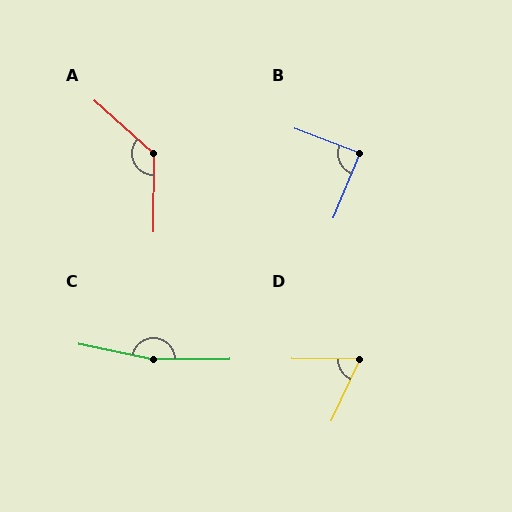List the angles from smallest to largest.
D (66°), B (89°), A (131°), C (168°).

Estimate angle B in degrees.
Approximately 89 degrees.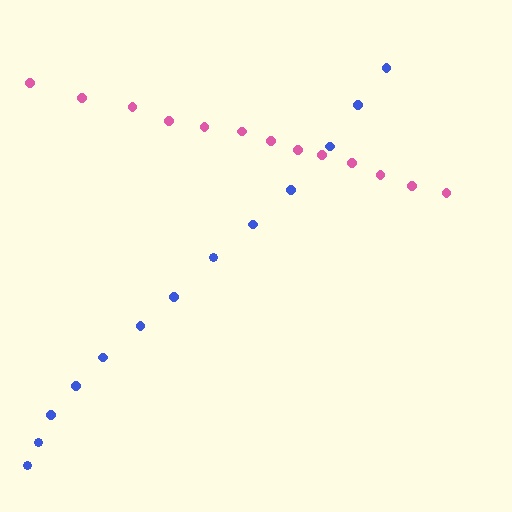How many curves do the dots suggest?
There are 2 distinct paths.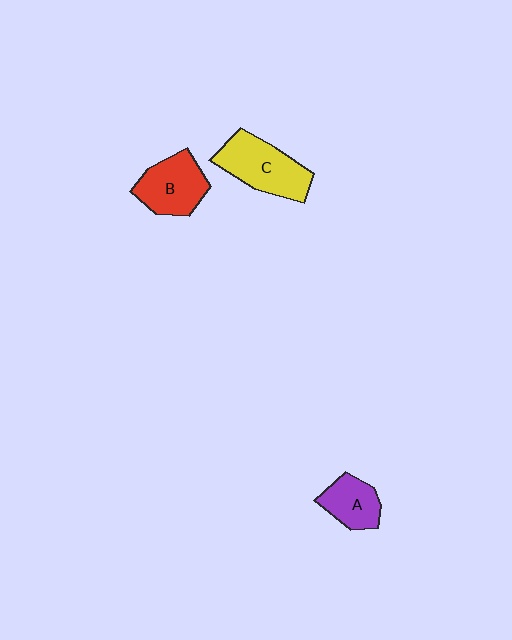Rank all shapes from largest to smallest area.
From largest to smallest: C (yellow), B (red), A (purple).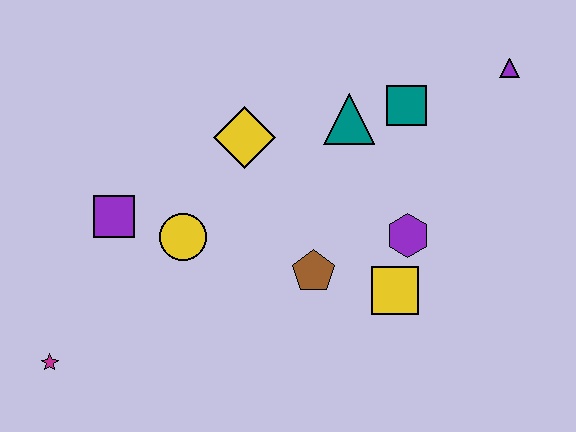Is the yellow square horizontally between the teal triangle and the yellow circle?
No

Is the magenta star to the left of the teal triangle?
Yes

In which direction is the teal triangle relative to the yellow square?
The teal triangle is above the yellow square.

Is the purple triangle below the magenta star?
No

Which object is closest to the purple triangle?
The teal square is closest to the purple triangle.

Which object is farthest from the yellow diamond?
The magenta star is farthest from the yellow diamond.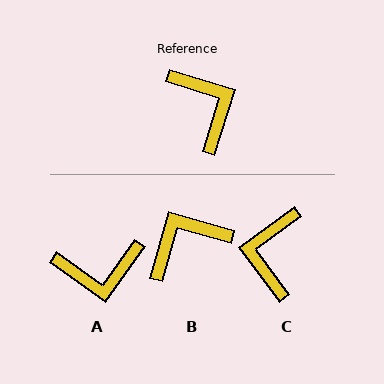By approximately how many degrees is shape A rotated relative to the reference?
Approximately 109 degrees clockwise.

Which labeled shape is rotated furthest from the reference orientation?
C, about 144 degrees away.